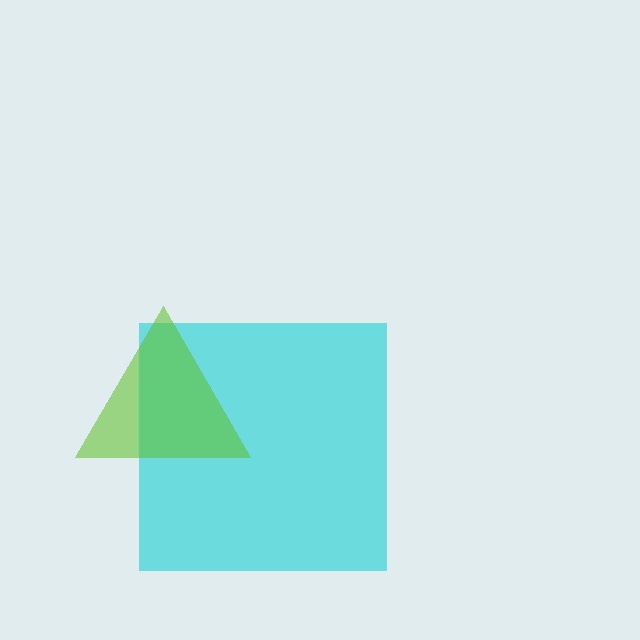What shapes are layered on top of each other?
The layered shapes are: a cyan square, a lime triangle.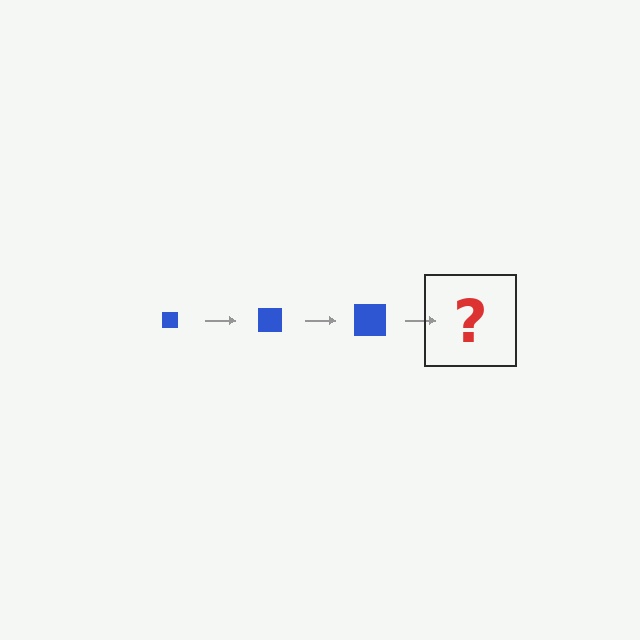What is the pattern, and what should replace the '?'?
The pattern is that the square gets progressively larger each step. The '?' should be a blue square, larger than the previous one.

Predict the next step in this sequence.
The next step is a blue square, larger than the previous one.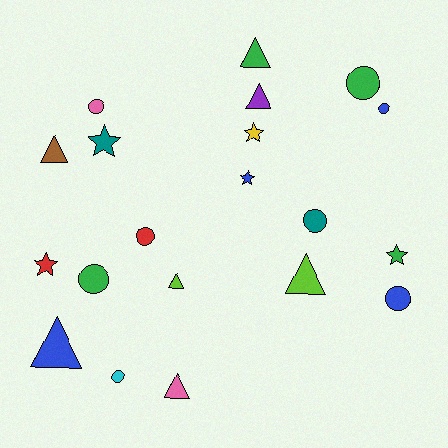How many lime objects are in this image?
There are 2 lime objects.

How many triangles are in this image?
There are 7 triangles.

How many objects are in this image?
There are 20 objects.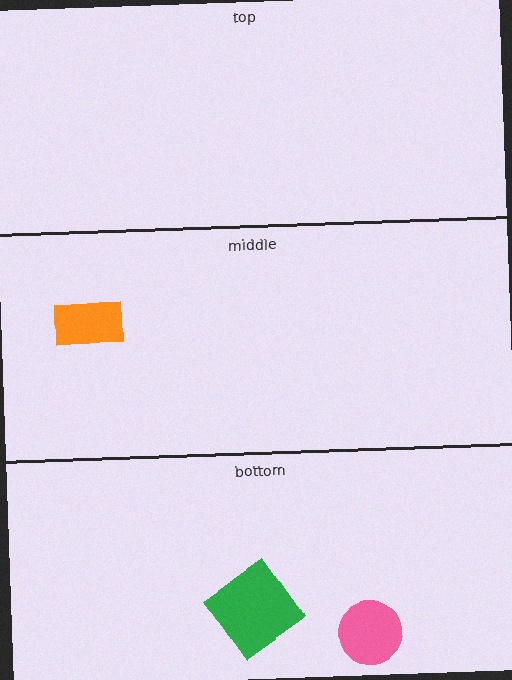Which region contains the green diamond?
The bottom region.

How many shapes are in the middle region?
1.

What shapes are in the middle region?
The orange rectangle.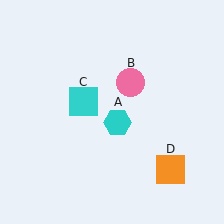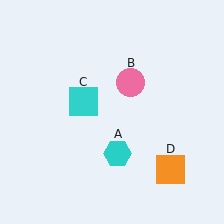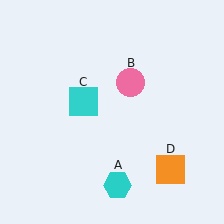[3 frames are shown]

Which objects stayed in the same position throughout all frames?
Pink circle (object B) and cyan square (object C) and orange square (object D) remained stationary.